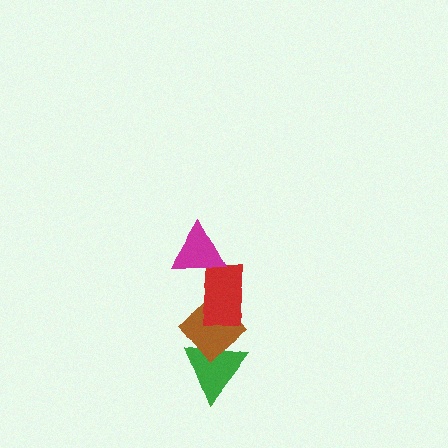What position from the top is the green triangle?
The green triangle is 4th from the top.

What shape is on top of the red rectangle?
The magenta triangle is on top of the red rectangle.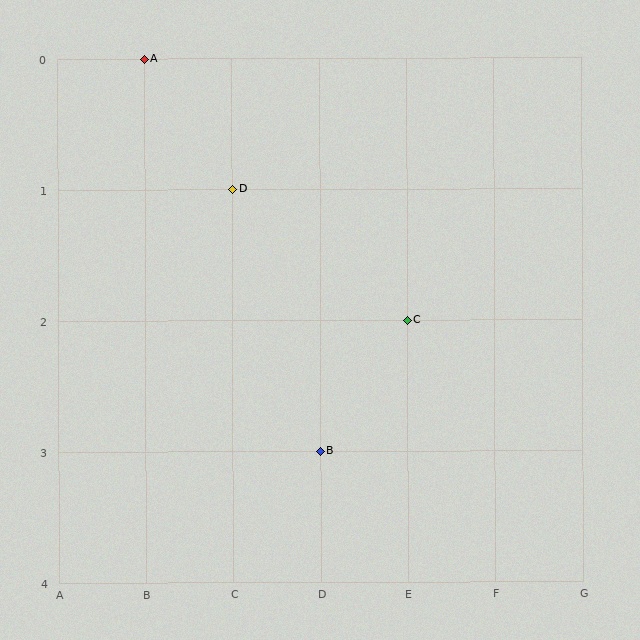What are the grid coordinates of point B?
Point B is at grid coordinates (D, 3).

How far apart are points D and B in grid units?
Points D and B are 1 column and 2 rows apart (about 2.2 grid units diagonally).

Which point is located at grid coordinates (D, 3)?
Point B is at (D, 3).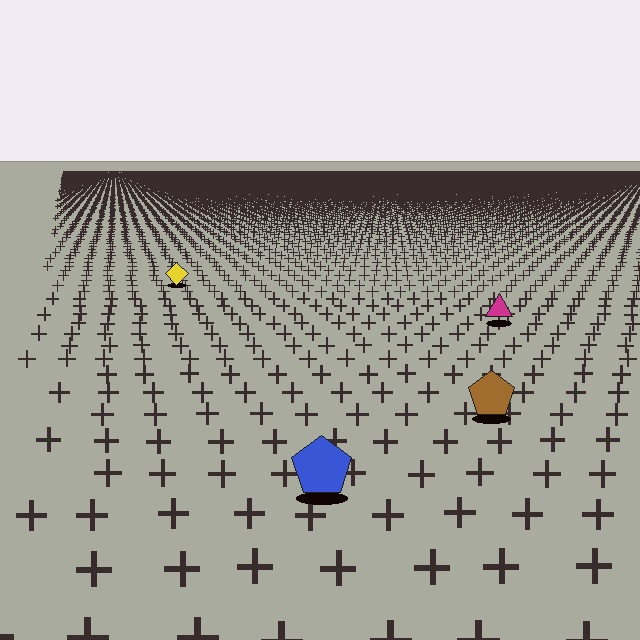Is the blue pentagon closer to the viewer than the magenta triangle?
Yes. The blue pentagon is closer — you can tell from the texture gradient: the ground texture is coarser near it.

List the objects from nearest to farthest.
From nearest to farthest: the blue pentagon, the brown pentagon, the magenta triangle, the yellow diamond.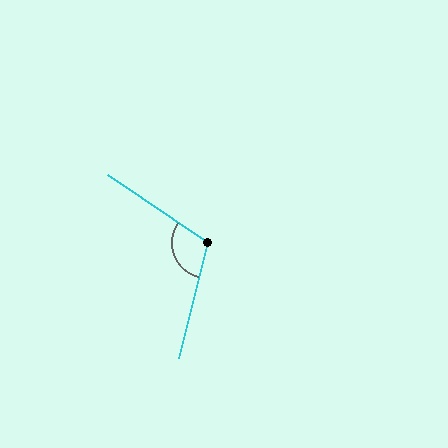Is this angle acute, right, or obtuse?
It is obtuse.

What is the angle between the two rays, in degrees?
Approximately 110 degrees.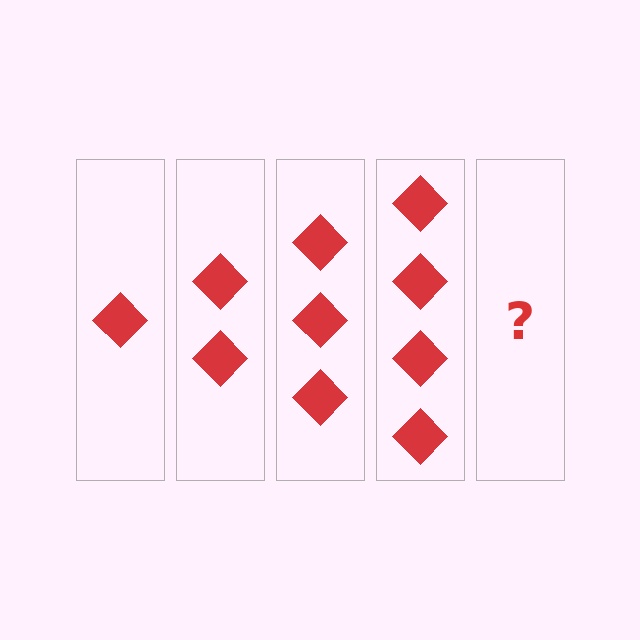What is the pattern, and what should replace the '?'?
The pattern is that each step adds one more diamond. The '?' should be 5 diamonds.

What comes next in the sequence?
The next element should be 5 diamonds.